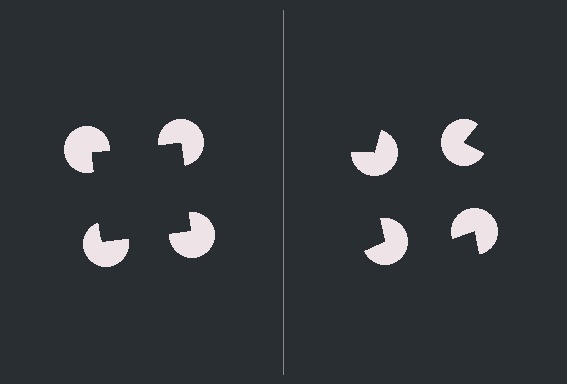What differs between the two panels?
The pac-man discs are positioned identically on both sides; only the wedge orientations differ. On the left they align to a square; on the right they are misaligned.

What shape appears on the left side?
An illusory square.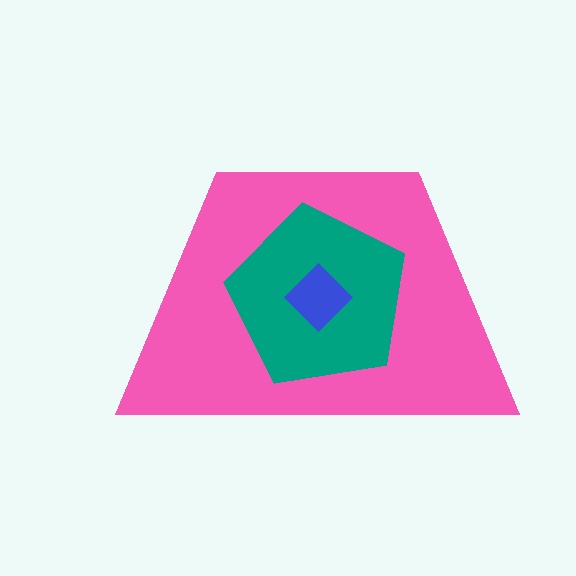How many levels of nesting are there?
3.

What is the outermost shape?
The pink trapezoid.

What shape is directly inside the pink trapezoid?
The teal pentagon.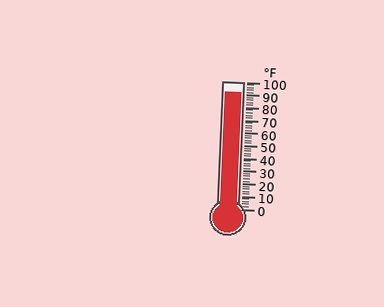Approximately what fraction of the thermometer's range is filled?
The thermometer is filled to approximately 90% of its range.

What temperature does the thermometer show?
The thermometer shows approximately 92°F.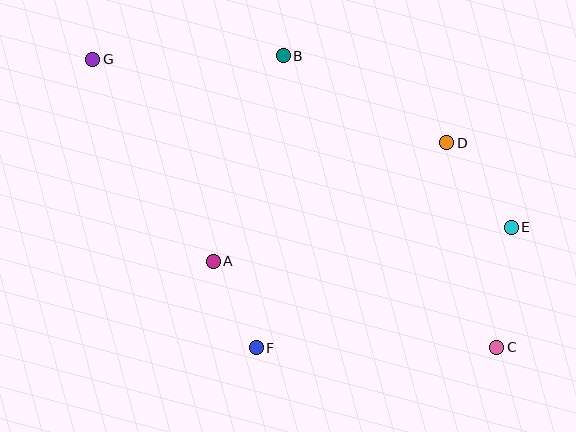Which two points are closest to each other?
Points A and F are closest to each other.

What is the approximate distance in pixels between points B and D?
The distance between B and D is approximately 185 pixels.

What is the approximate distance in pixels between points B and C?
The distance between B and C is approximately 361 pixels.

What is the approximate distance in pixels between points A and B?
The distance between A and B is approximately 217 pixels.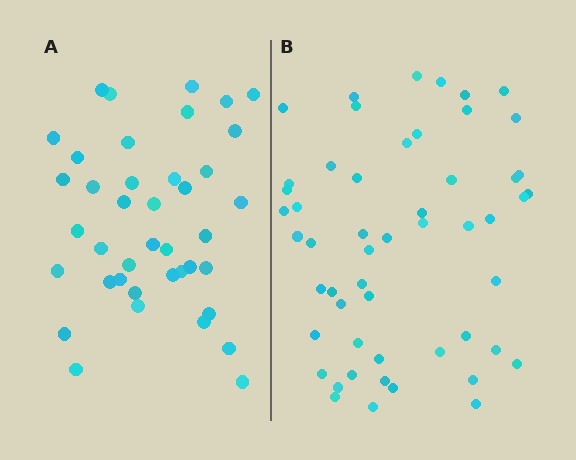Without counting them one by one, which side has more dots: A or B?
Region B (the right region) has more dots.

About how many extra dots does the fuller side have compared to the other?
Region B has approximately 15 more dots than region A.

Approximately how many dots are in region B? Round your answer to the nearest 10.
About 50 dots. (The exact count is 53, which rounds to 50.)